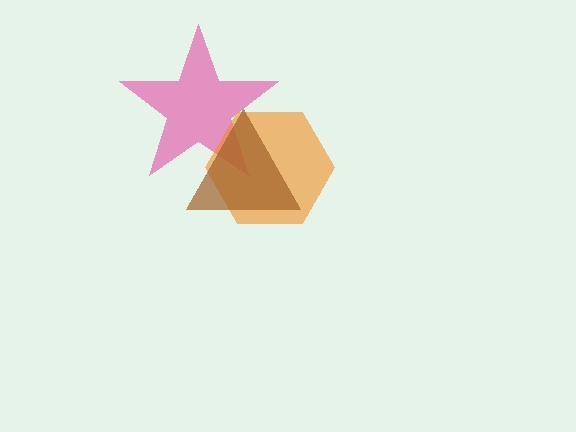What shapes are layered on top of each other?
The layered shapes are: a pink star, an orange hexagon, a brown triangle.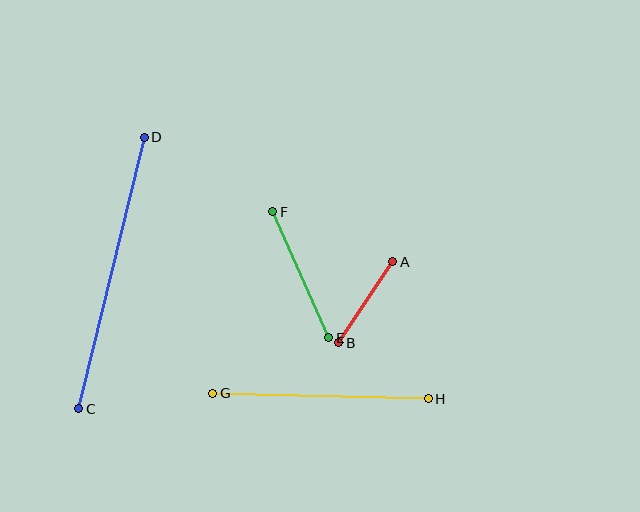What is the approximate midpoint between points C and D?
The midpoint is at approximately (112, 273) pixels.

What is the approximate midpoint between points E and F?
The midpoint is at approximately (301, 275) pixels.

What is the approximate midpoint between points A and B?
The midpoint is at approximately (366, 302) pixels.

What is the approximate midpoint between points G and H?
The midpoint is at approximately (320, 396) pixels.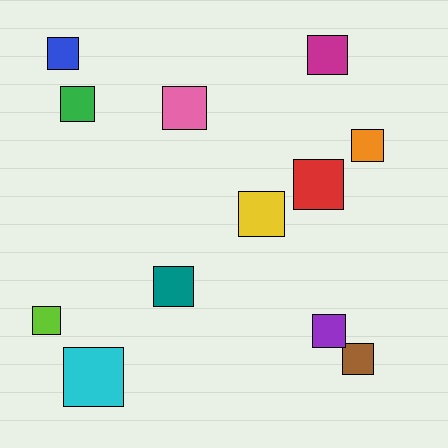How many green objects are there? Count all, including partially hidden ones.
There is 1 green object.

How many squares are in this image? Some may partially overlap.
There are 12 squares.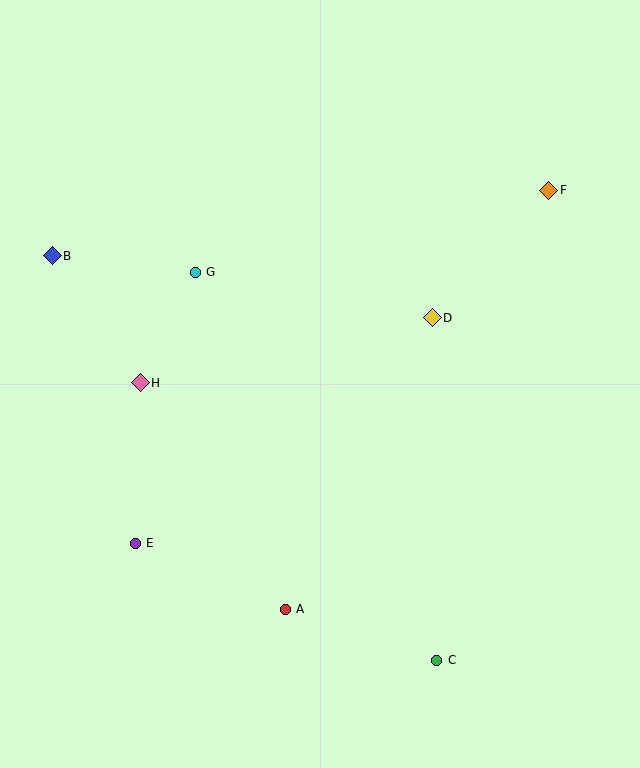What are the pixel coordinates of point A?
Point A is at (285, 609).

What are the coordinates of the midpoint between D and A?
The midpoint between D and A is at (359, 463).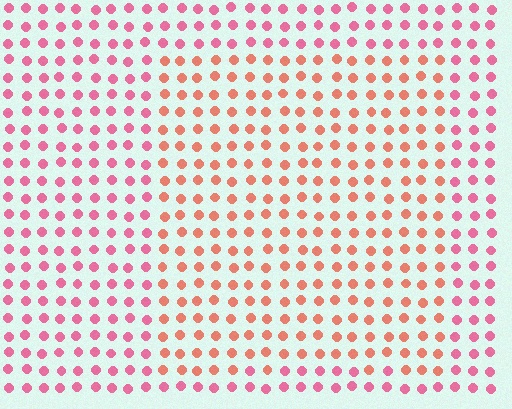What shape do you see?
I see a rectangle.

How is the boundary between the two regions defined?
The boundary is defined purely by a slight shift in hue (about 33 degrees). Spacing, size, and orientation are identical on both sides.